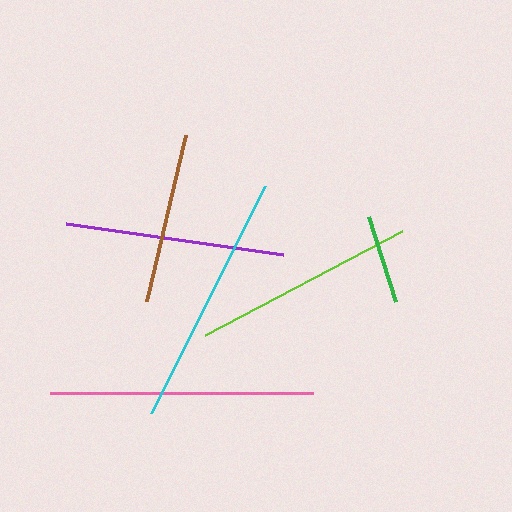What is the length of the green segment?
The green segment is approximately 90 pixels long.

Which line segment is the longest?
The pink line is the longest at approximately 263 pixels.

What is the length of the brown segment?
The brown segment is approximately 171 pixels long.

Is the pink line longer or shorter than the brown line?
The pink line is longer than the brown line.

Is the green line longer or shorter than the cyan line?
The cyan line is longer than the green line.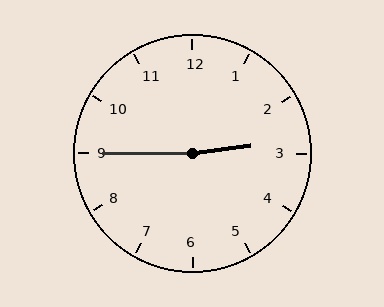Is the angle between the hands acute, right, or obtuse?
It is obtuse.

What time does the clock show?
2:45.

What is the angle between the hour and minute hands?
Approximately 172 degrees.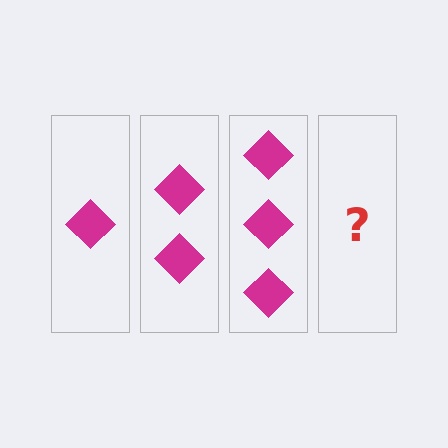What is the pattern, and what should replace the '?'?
The pattern is that each step adds one more diamond. The '?' should be 4 diamonds.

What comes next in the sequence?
The next element should be 4 diamonds.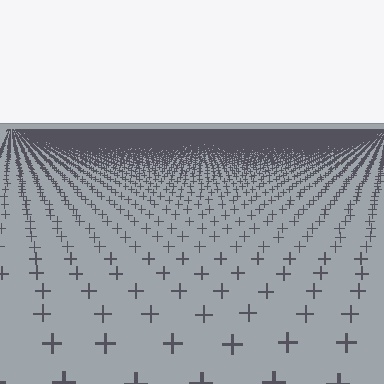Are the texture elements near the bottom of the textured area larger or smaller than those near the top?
Larger. Near the bottom, elements are closer to the viewer and appear at a bigger on-screen size.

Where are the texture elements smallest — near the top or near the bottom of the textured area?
Near the top.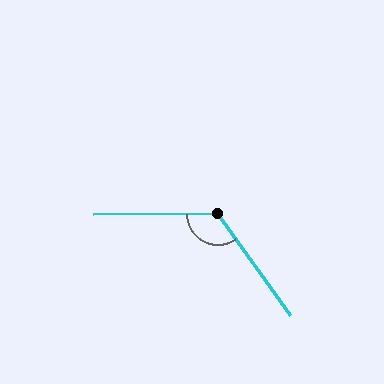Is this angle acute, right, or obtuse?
It is obtuse.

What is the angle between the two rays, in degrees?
Approximately 125 degrees.